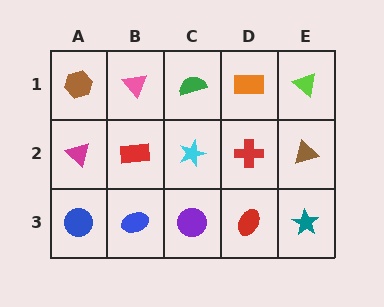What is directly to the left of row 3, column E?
A red ellipse.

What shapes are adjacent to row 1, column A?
A magenta triangle (row 2, column A), a pink triangle (row 1, column B).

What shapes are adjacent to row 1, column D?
A red cross (row 2, column D), a green semicircle (row 1, column C), a lime triangle (row 1, column E).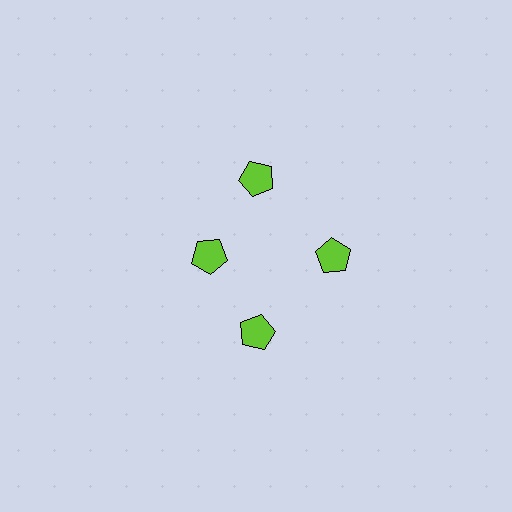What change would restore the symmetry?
The symmetry would be restored by moving it outward, back onto the ring so that all 4 pentagons sit at equal angles and equal distance from the center.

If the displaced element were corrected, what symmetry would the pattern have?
It would have 4-fold rotational symmetry — the pattern would map onto itself every 90 degrees.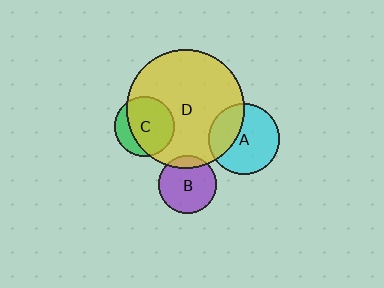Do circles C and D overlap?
Yes.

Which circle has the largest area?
Circle D (yellow).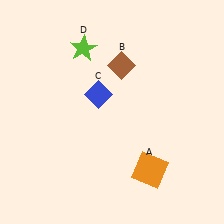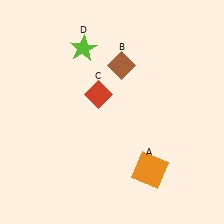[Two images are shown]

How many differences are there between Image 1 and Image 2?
There is 1 difference between the two images.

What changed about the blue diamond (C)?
In Image 1, C is blue. In Image 2, it changed to red.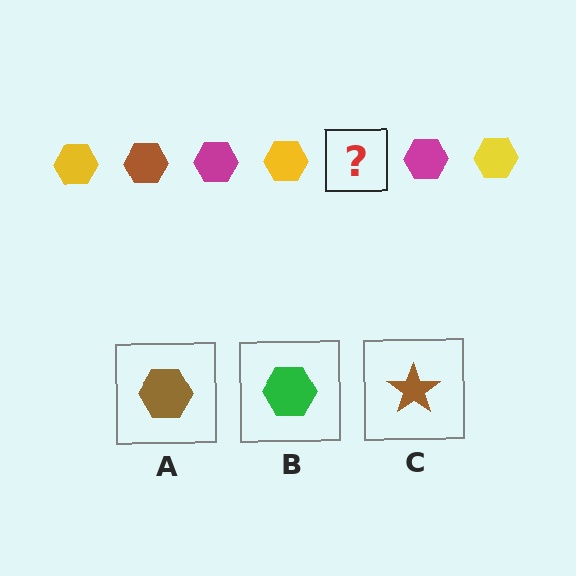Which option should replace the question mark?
Option A.